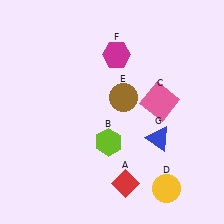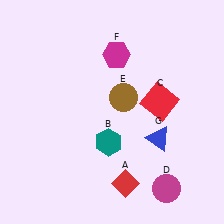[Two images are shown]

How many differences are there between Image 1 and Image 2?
There are 3 differences between the two images.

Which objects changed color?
B changed from lime to teal. C changed from pink to red. D changed from yellow to magenta.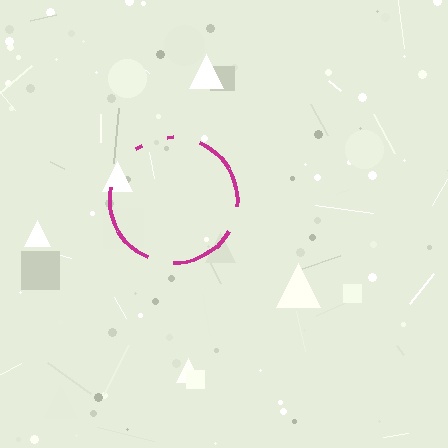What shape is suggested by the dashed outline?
The dashed outline suggests a circle.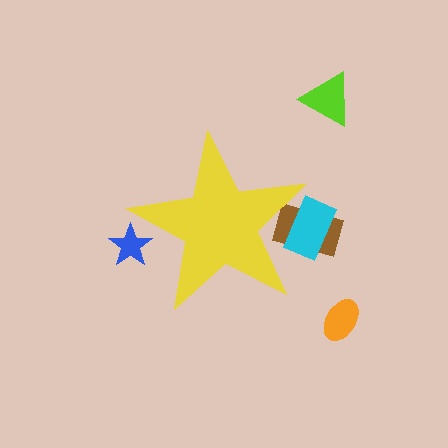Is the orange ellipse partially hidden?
No, the orange ellipse is fully visible.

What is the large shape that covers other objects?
A yellow star.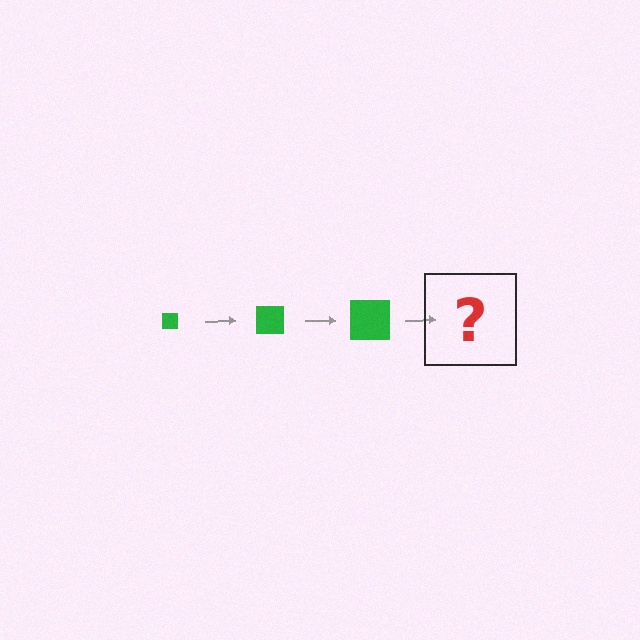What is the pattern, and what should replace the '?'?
The pattern is that the square gets progressively larger each step. The '?' should be a green square, larger than the previous one.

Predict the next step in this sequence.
The next step is a green square, larger than the previous one.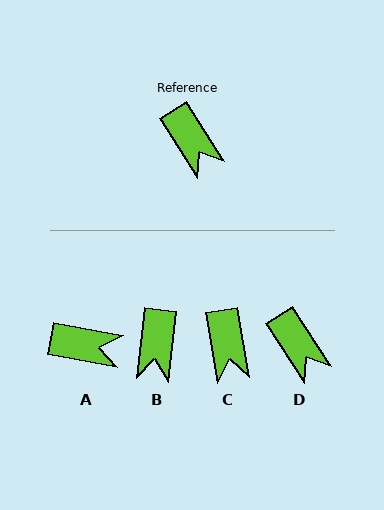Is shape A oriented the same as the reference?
No, it is off by about 47 degrees.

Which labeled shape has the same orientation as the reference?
D.